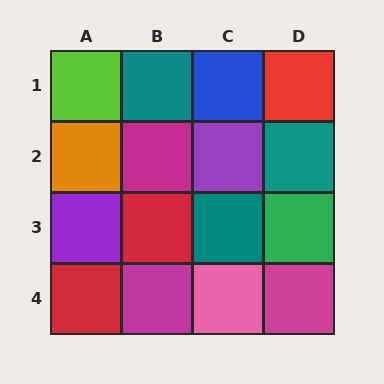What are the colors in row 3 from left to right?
Purple, red, teal, green.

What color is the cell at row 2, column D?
Teal.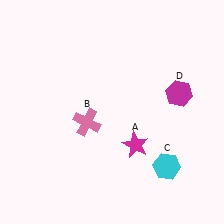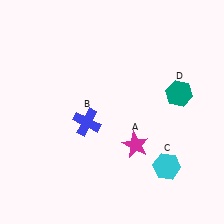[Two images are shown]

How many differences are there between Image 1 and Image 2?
There are 2 differences between the two images.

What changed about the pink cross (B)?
In Image 1, B is pink. In Image 2, it changed to blue.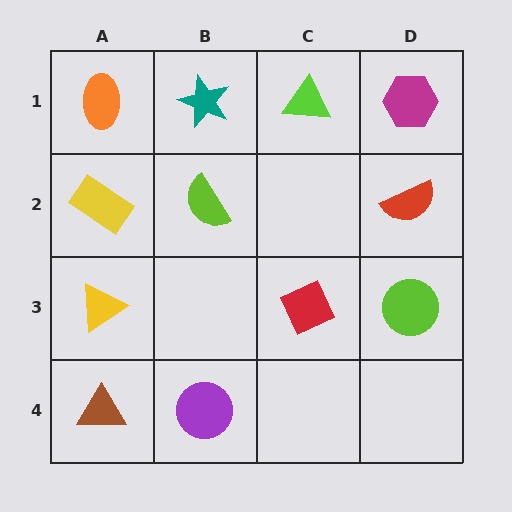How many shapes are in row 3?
3 shapes.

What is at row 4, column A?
A brown triangle.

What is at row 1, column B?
A teal star.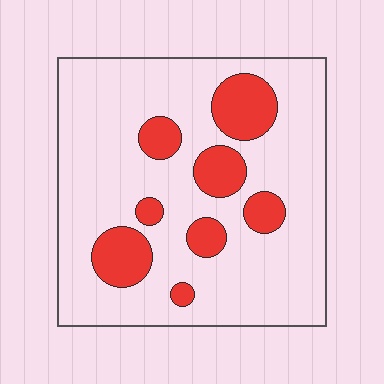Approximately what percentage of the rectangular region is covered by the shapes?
Approximately 20%.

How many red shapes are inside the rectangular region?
8.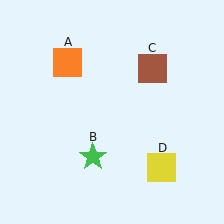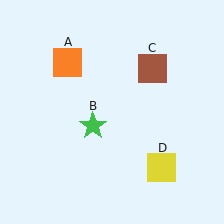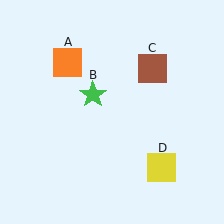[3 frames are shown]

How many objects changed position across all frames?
1 object changed position: green star (object B).